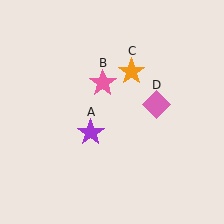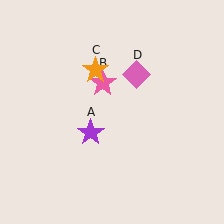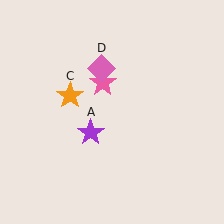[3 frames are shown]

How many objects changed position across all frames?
2 objects changed position: orange star (object C), pink diamond (object D).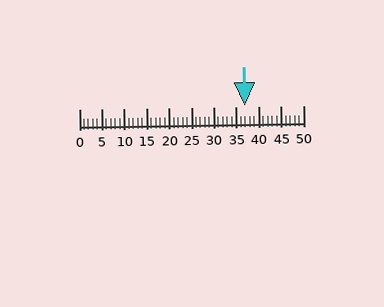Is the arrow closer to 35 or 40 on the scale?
The arrow is closer to 35.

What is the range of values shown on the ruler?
The ruler shows values from 0 to 50.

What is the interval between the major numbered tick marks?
The major tick marks are spaced 5 units apart.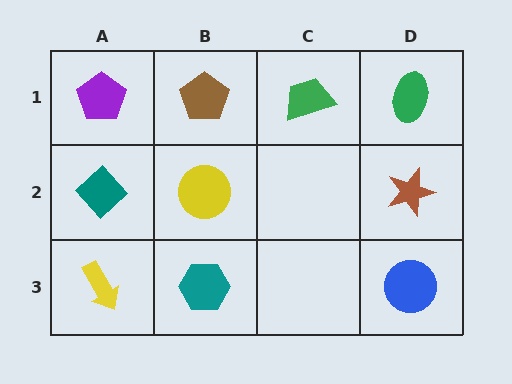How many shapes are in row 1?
4 shapes.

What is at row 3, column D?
A blue circle.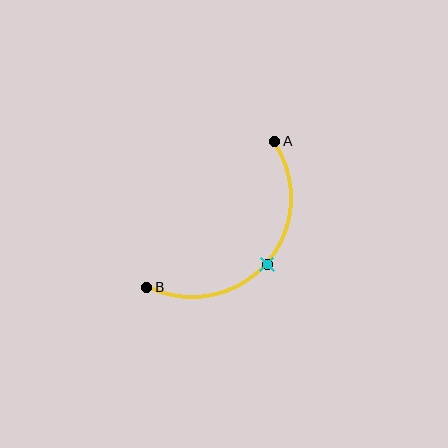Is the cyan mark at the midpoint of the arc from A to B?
Yes. The cyan mark lies on the arc at equal arc-length from both A and B — it is the arc midpoint.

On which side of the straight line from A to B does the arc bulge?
The arc bulges below and to the right of the straight line connecting A and B.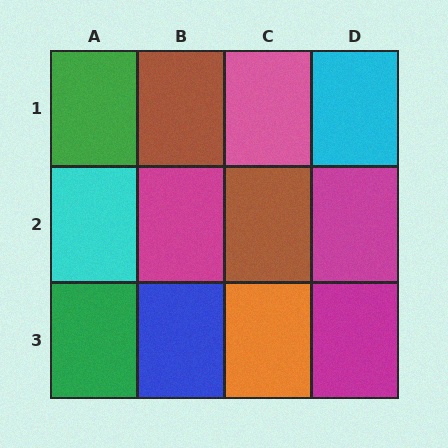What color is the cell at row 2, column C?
Brown.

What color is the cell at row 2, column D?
Magenta.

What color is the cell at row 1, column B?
Brown.